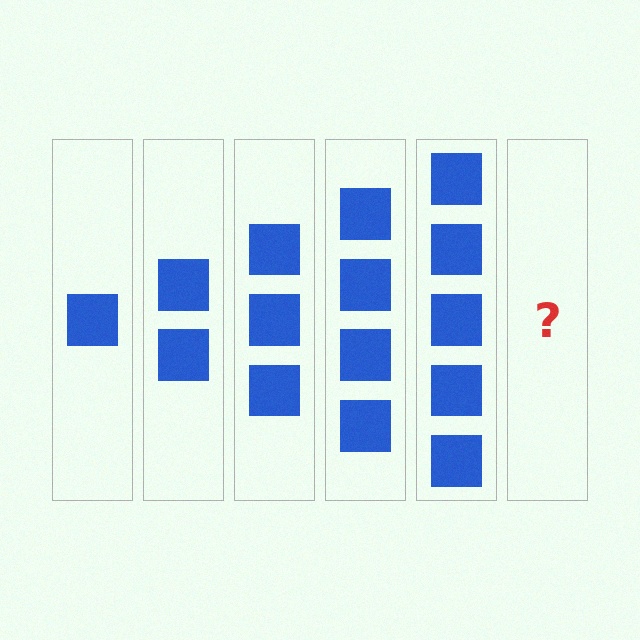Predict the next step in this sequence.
The next step is 6 squares.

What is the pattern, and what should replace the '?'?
The pattern is that each step adds one more square. The '?' should be 6 squares.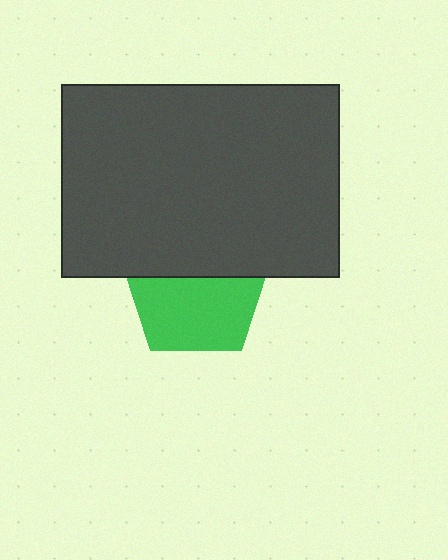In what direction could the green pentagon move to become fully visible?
The green pentagon could move down. That would shift it out from behind the dark gray rectangle entirely.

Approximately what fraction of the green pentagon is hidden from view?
Roughly 41% of the green pentagon is hidden behind the dark gray rectangle.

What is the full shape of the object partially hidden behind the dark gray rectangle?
The partially hidden object is a green pentagon.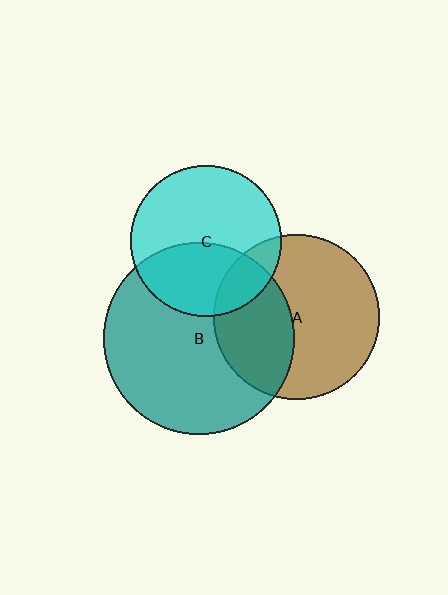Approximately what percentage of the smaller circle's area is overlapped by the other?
Approximately 15%.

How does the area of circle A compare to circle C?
Approximately 1.2 times.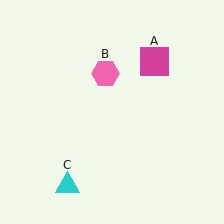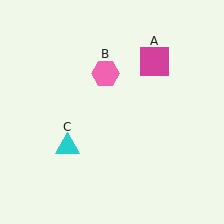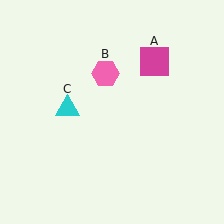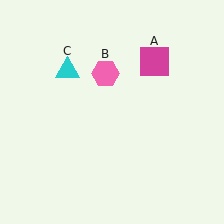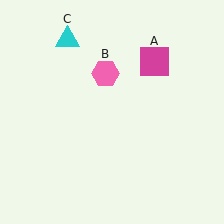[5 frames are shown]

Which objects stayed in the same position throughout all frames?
Magenta square (object A) and pink hexagon (object B) remained stationary.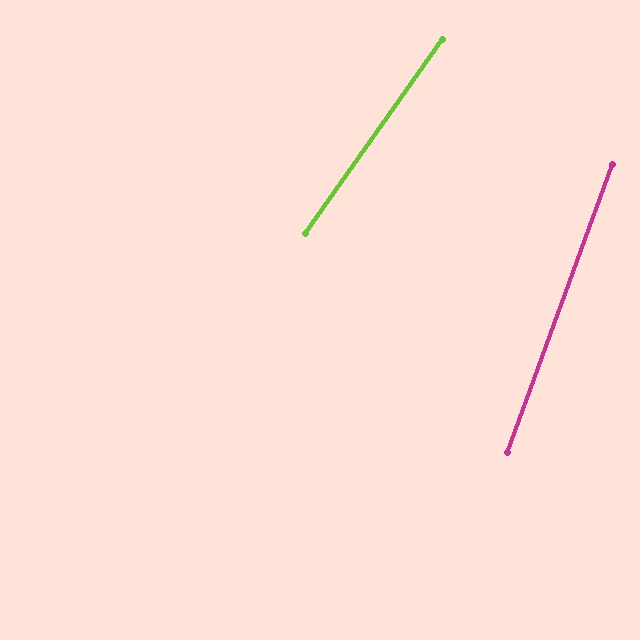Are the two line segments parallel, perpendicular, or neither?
Neither parallel nor perpendicular — they differ by about 15°.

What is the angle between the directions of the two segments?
Approximately 15 degrees.